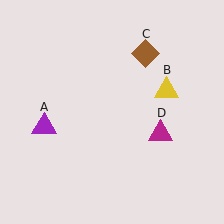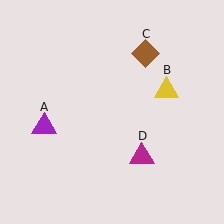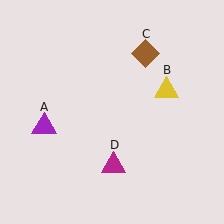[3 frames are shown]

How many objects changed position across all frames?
1 object changed position: magenta triangle (object D).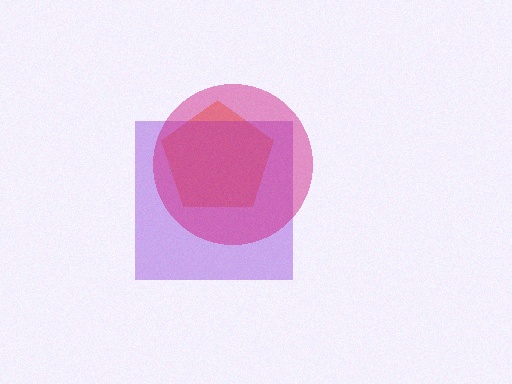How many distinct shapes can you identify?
There are 3 distinct shapes: an orange pentagon, a purple square, a magenta circle.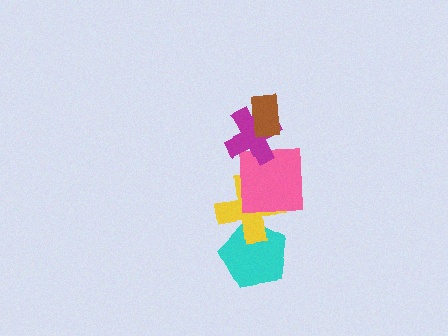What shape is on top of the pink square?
The magenta cross is on top of the pink square.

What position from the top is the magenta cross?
The magenta cross is 2nd from the top.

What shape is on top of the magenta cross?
The brown rectangle is on top of the magenta cross.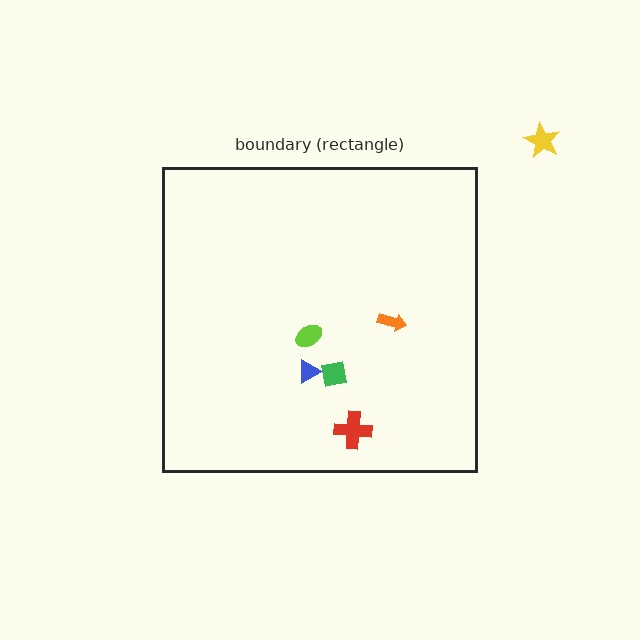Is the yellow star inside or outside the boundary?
Outside.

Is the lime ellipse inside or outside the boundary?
Inside.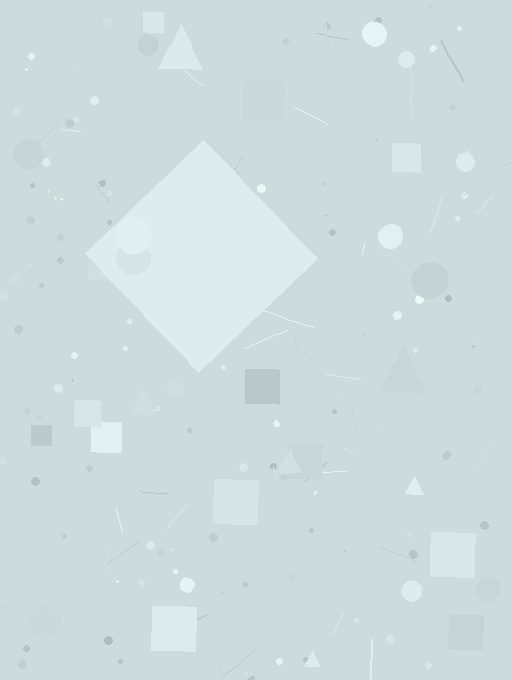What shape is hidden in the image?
A diamond is hidden in the image.